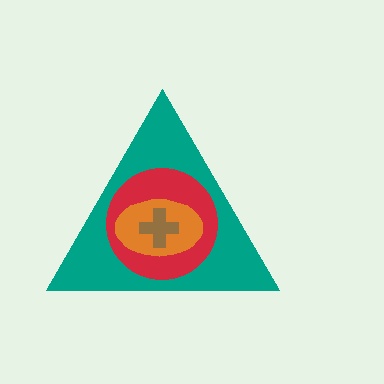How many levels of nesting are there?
4.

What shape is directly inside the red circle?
The orange ellipse.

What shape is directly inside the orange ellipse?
The brown cross.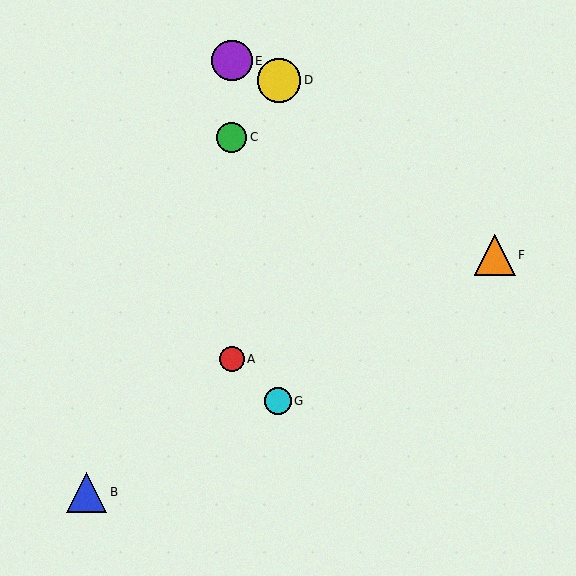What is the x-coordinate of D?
Object D is at x≈279.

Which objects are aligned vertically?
Objects A, C, E are aligned vertically.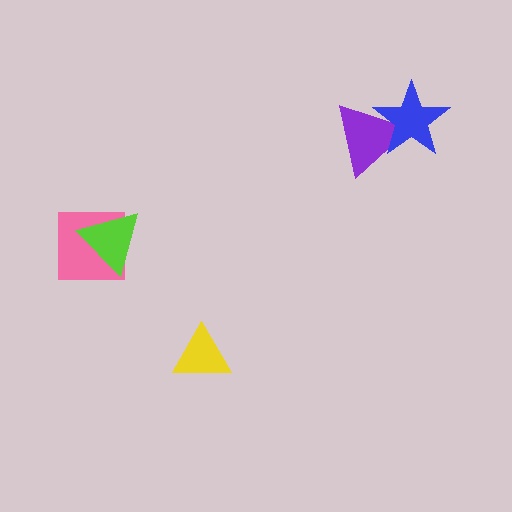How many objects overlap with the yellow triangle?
0 objects overlap with the yellow triangle.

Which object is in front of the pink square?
The lime triangle is in front of the pink square.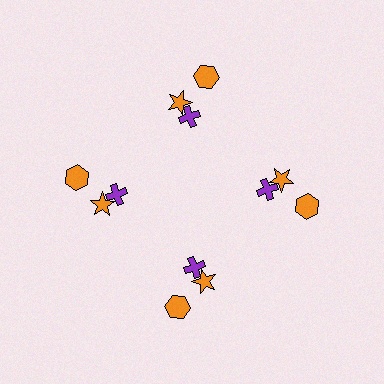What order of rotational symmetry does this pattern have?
This pattern has 4-fold rotational symmetry.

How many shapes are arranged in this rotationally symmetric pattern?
There are 12 shapes, arranged in 4 groups of 3.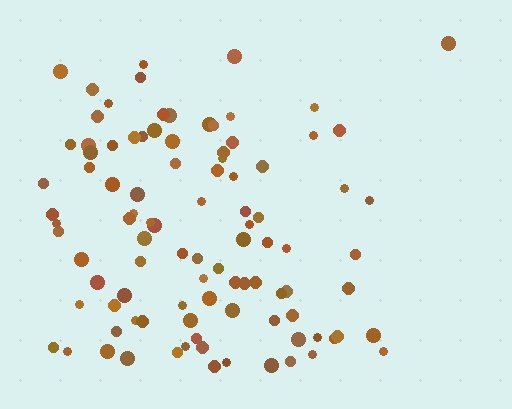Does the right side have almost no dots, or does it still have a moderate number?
Still a moderate number, just noticeably fewer than the left.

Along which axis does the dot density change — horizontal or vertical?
Horizontal.